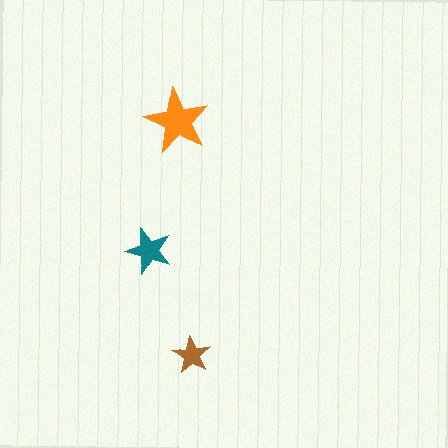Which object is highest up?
The orange star is topmost.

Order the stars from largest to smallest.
the orange one, the teal one, the brown one.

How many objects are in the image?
There are 3 objects in the image.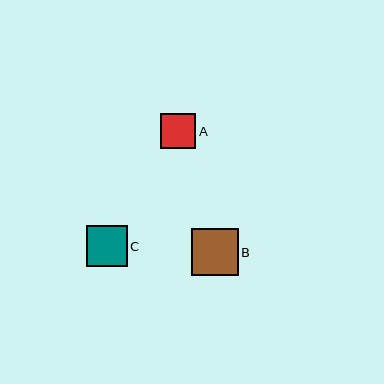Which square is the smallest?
Square A is the smallest with a size of approximately 35 pixels.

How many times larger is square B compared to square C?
Square B is approximately 1.2 times the size of square C.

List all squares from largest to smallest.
From largest to smallest: B, C, A.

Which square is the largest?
Square B is the largest with a size of approximately 47 pixels.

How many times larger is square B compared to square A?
Square B is approximately 1.3 times the size of square A.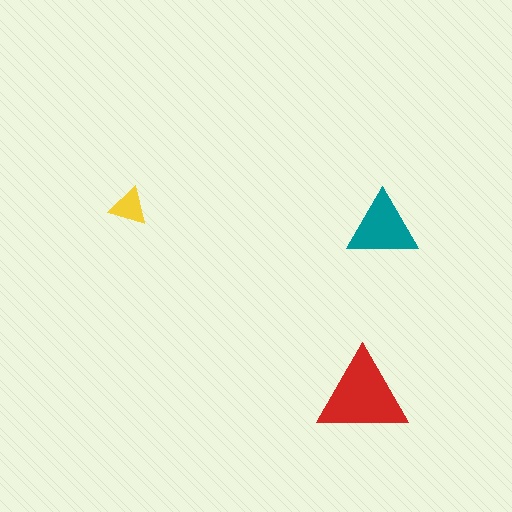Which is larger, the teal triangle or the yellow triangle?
The teal one.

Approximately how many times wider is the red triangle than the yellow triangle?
About 2.5 times wider.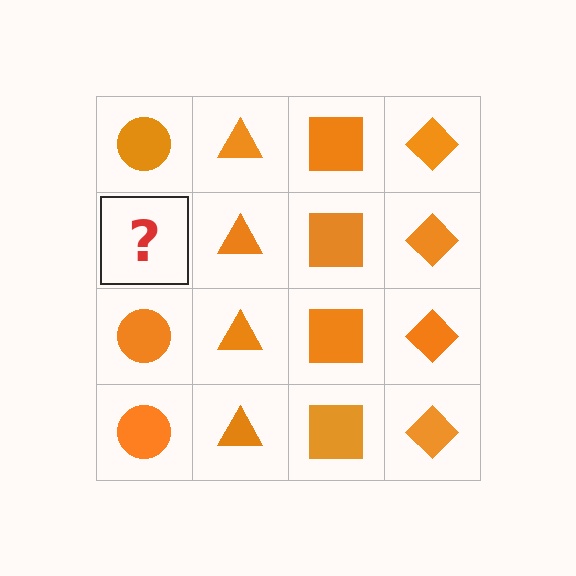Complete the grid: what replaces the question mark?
The question mark should be replaced with an orange circle.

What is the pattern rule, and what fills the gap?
The rule is that each column has a consistent shape. The gap should be filled with an orange circle.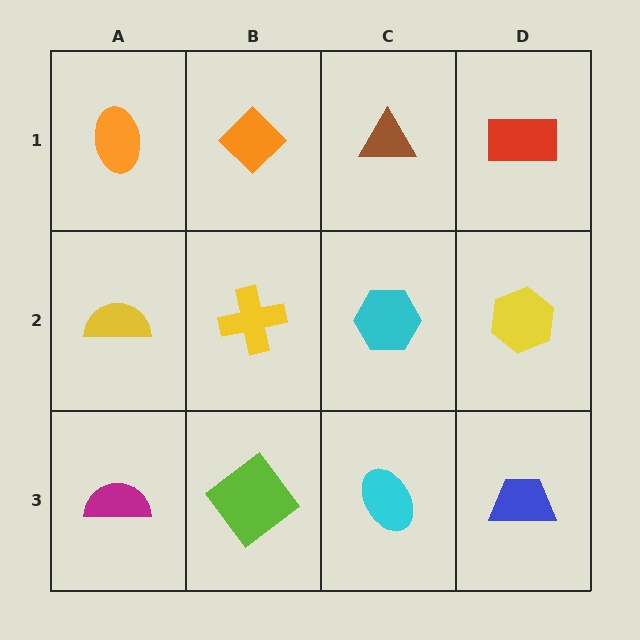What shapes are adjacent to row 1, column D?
A yellow hexagon (row 2, column D), a brown triangle (row 1, column C).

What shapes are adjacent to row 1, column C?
A cyan hexagon (row 2, column C), an orange diamond (row 1, column B), a red rectangle (row 1, column D).